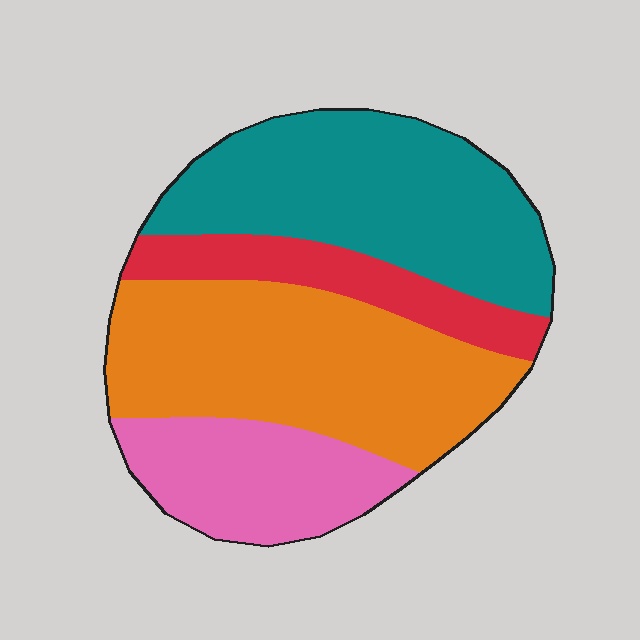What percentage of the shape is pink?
Pink takes up about one sixth (1/6) of the shape.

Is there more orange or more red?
Orange.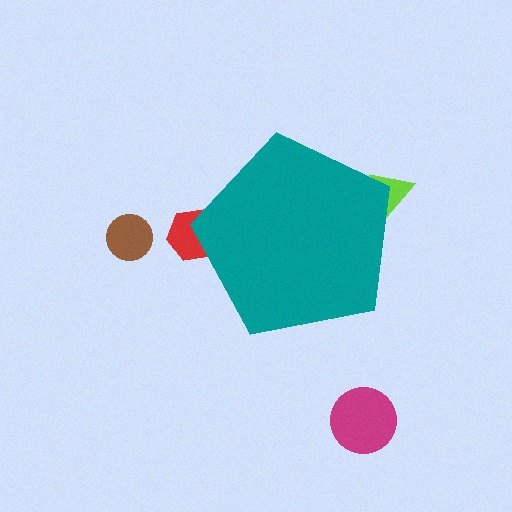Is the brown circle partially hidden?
No, the brown circle is fully visible.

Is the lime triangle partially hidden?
Yes, the lime triangle is partially hidden behind the teal pentagon.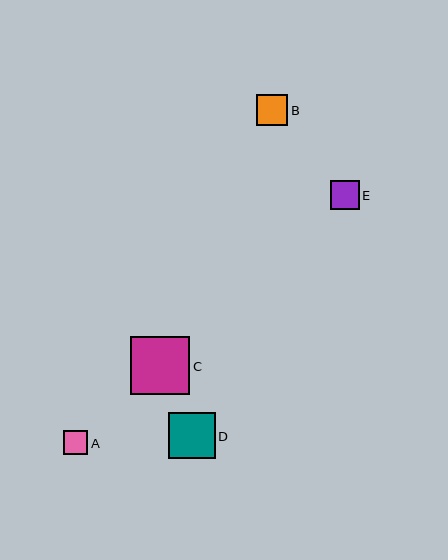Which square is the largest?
Square C is the largest with a size of approximately 59 pixels.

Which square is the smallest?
Square A is the smallest with a size of approximately 24 pixels.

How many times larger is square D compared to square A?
Square D is approximately 1.9 times the size of square A.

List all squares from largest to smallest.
From largest to smallest: C, D, B, E, A.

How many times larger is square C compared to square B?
Square C is approximately 1.9 times the size of square B.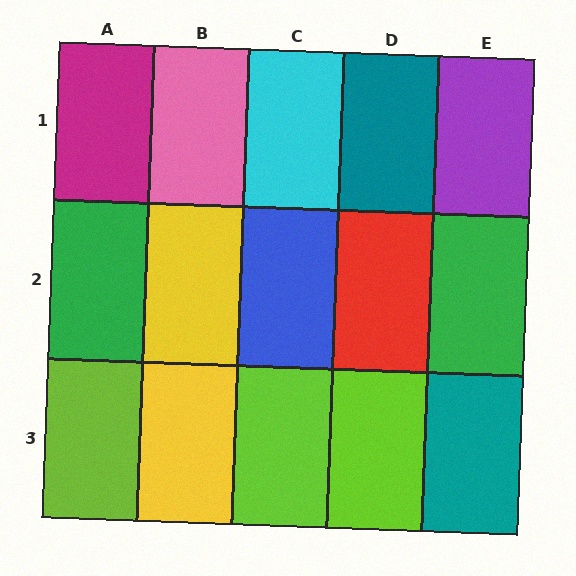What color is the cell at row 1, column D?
Teal.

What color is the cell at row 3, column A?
Lime.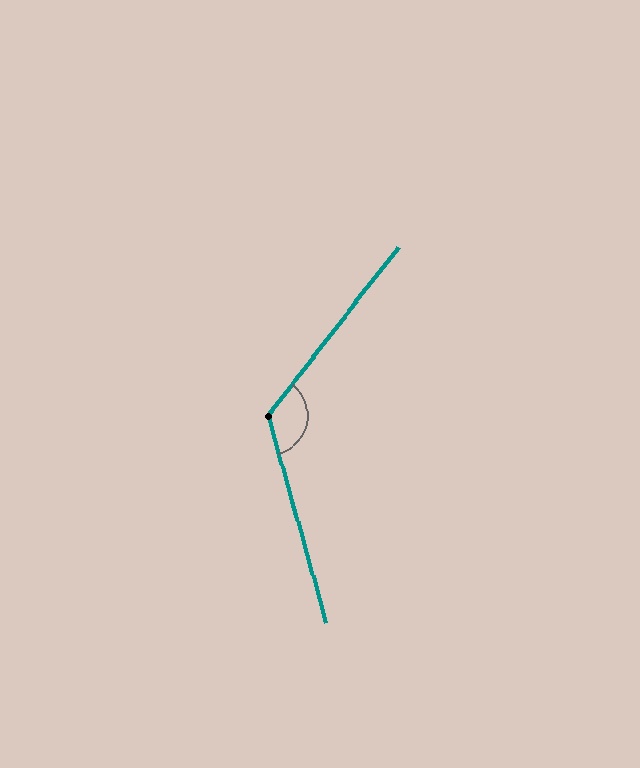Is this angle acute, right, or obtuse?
It is obtuse.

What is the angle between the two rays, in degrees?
Approximately 127 degrees.